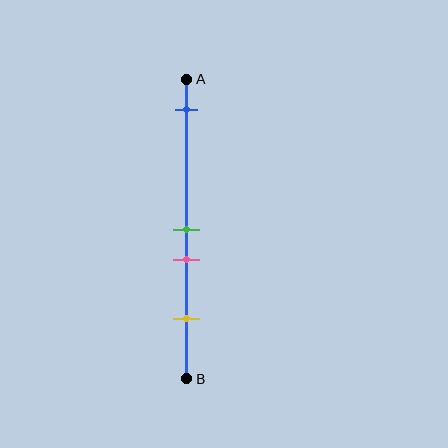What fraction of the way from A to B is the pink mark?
The pink mark is approximately 60% (0.6) of the way from A to B.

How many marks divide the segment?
There are 4 marks dividing the segment.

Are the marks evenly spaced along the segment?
No, the marks are not evenly spaced.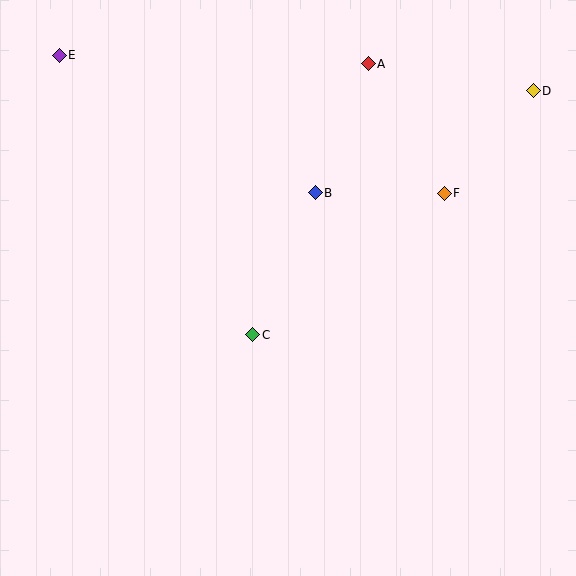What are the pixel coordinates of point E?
Point E is at (59, 55).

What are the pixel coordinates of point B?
Point B is at (315, 193).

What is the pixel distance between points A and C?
The distance between A and C is 295 pixels.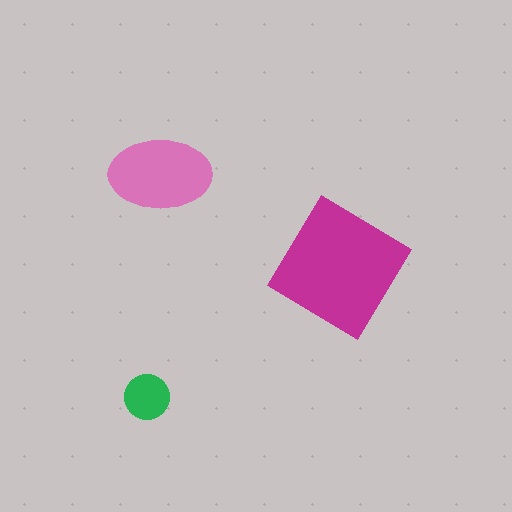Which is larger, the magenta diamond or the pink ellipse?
The magenta diamond.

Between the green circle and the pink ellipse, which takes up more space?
The pink ellipse.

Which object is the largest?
The magenta diamond.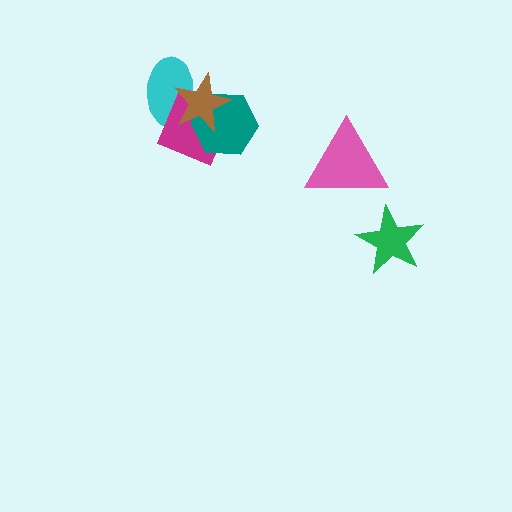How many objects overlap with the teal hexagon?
2 objects overlap with the teal hexagon.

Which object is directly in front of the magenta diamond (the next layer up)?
The teal hexagon is directly in front of the magenta diamond.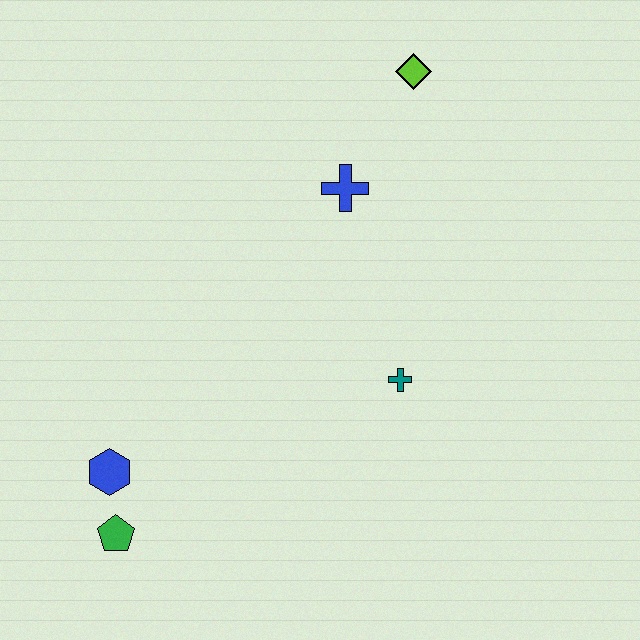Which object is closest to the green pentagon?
The blue hexagon is closest to the green pentagon.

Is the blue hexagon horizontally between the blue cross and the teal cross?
No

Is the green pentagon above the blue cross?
No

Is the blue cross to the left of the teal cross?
Yes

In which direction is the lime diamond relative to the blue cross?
The lime diamond is above the blue cross.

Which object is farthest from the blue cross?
The green pentagon is farthest from the blue cross.